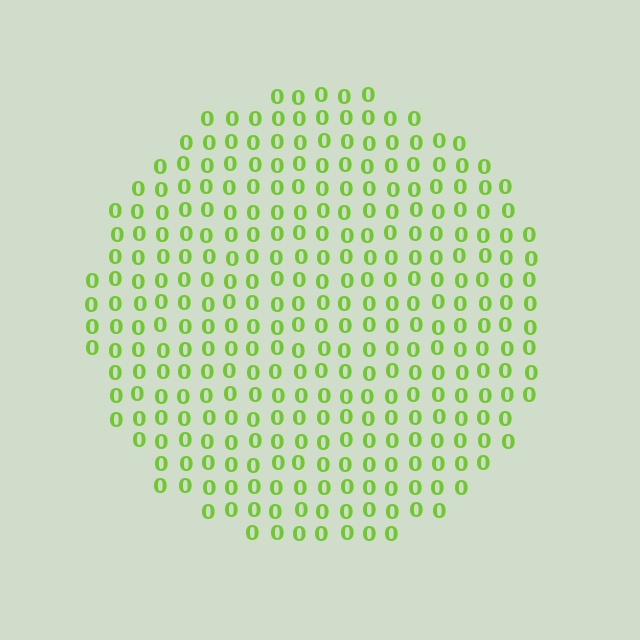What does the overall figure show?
The overall figure shows a circle.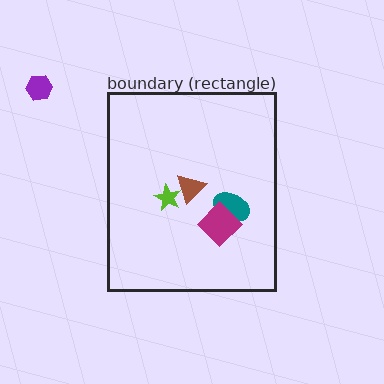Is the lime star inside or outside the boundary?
Inside.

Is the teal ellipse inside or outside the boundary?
Inside.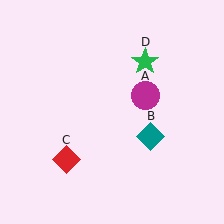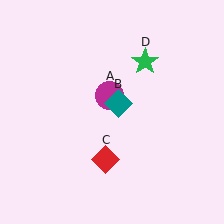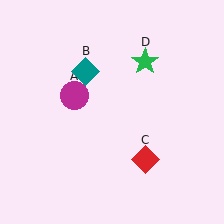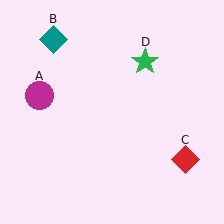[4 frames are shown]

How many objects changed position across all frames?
3 objects changed position: magenta circle (object A), teal diamond (object B), red diamond (object C).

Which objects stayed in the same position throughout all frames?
Green star (object D) remained stationary.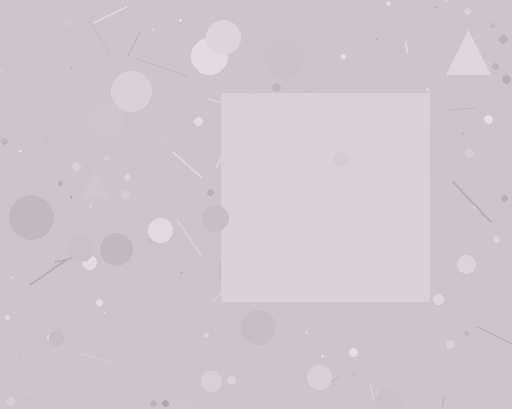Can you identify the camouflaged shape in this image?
The camouflaged shape is a square.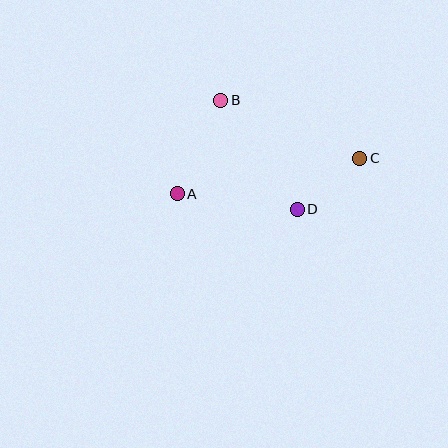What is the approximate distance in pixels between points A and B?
The distance between A and B is approximately 103 pixels.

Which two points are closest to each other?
Points C and D are closest to each other.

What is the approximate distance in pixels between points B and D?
The distance between B and D is approximately 133 pixels.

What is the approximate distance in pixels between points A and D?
The distance between A and D is approximately 121 pixels.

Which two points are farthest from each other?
Points A and C are farthest from each other.